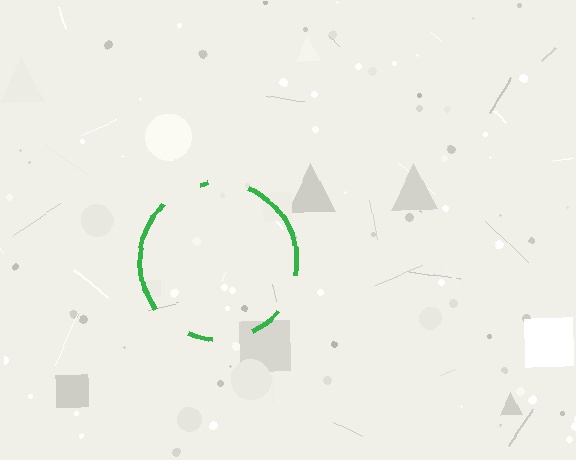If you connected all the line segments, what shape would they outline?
They would outline a circle.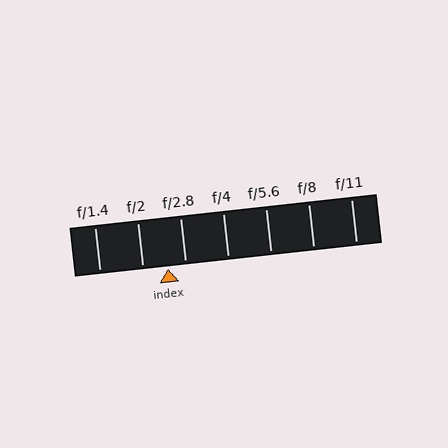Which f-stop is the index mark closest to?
The index mark is closest to f/2.8.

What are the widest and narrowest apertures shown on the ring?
The widest aperture shown is f/1.4 and the narrowest is f/11.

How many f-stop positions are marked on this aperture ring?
There are 7 f-stop positions marked.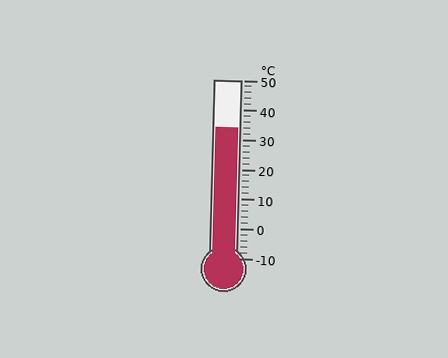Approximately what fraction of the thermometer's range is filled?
The thermometer is filled to approximately 75% of its range.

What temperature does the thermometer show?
The thermometer shows approximately 34°C.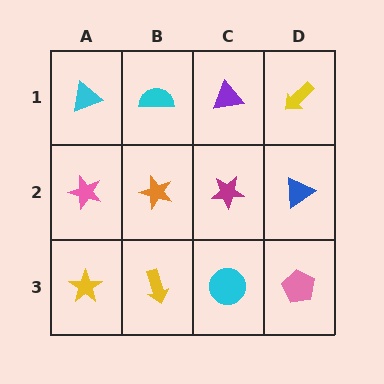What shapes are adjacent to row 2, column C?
A purple triangle (row 1, column C), a cyan circle (row 3, column C), an orange star (row 2, column B), a blue triangle (row 2, column D).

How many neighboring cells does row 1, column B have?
3.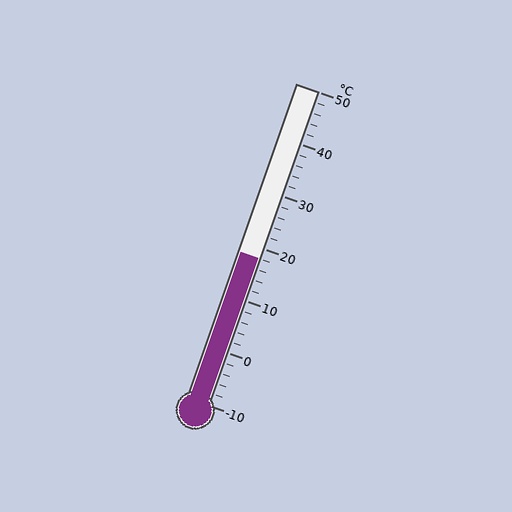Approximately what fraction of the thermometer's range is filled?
The thermometer is filled to approximately 45% of its range.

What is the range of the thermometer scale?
The thermometer scale ranges from -10°C to 50°C.